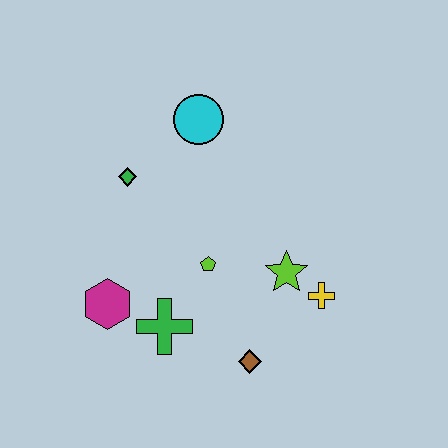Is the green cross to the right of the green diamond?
Yes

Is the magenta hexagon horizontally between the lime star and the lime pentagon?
No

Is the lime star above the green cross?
Yes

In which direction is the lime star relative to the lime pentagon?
The lime star is to the right of the lime pentagon.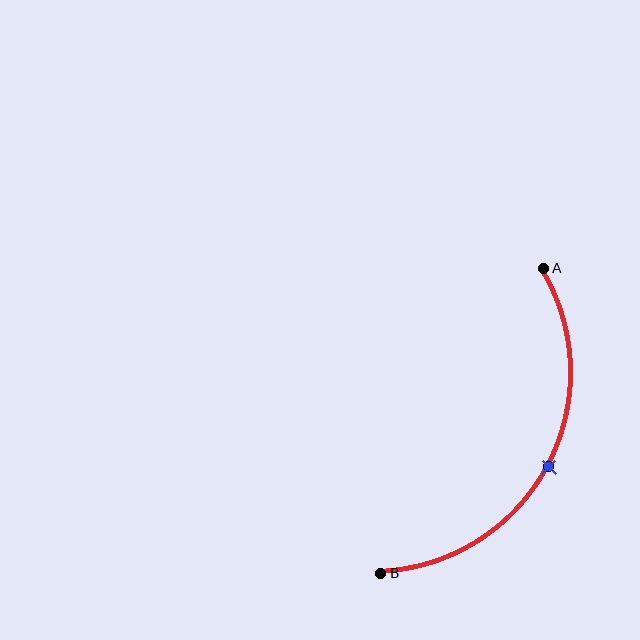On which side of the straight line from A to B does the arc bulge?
The arc bulges to the right of the straight line connecting A and B.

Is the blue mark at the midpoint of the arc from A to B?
Yes. The blue mark lies on the arc at equal arc-length from both A and B — it is the arc midpoint.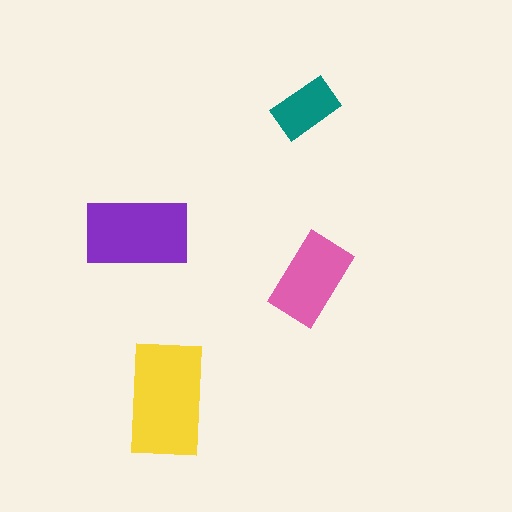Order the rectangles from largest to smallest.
the yellow one, the purple one, the pink one, the teal one.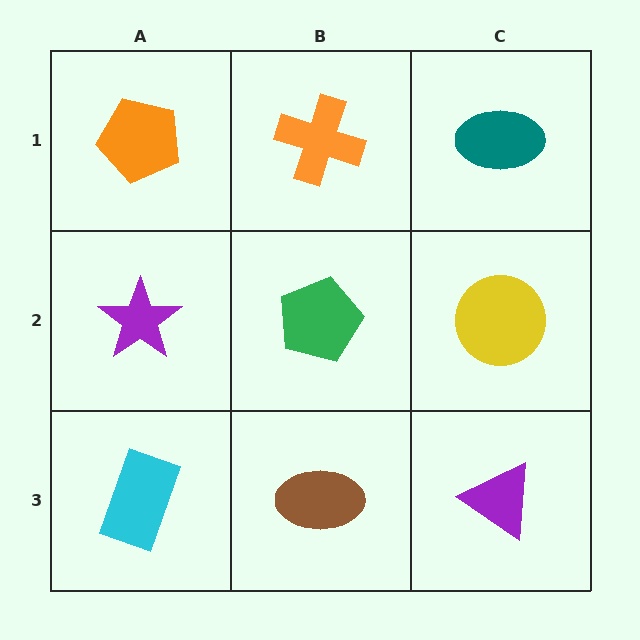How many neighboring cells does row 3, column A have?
2.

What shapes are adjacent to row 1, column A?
A purple star (row 2, column A), an orange cross (row 1, column B).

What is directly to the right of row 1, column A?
An orange cross.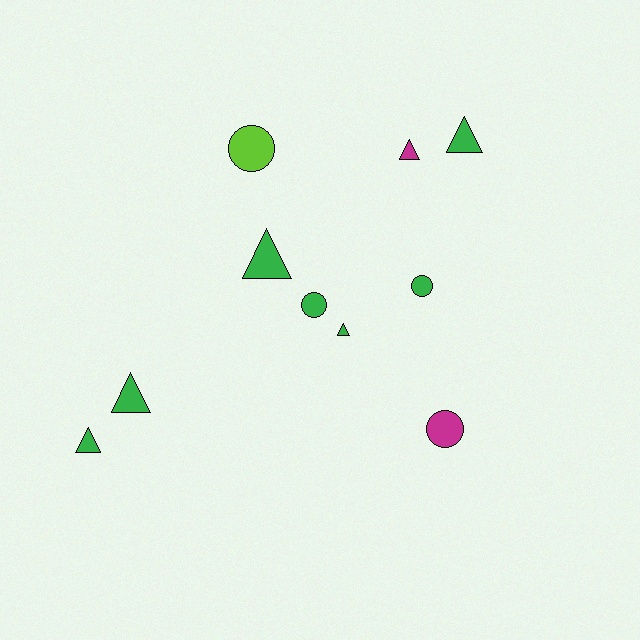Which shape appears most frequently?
Triangle, with 6 objects.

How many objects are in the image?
There are 10 objects.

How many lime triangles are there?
There are no lime triangles.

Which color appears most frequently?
Green, with 7 objects.